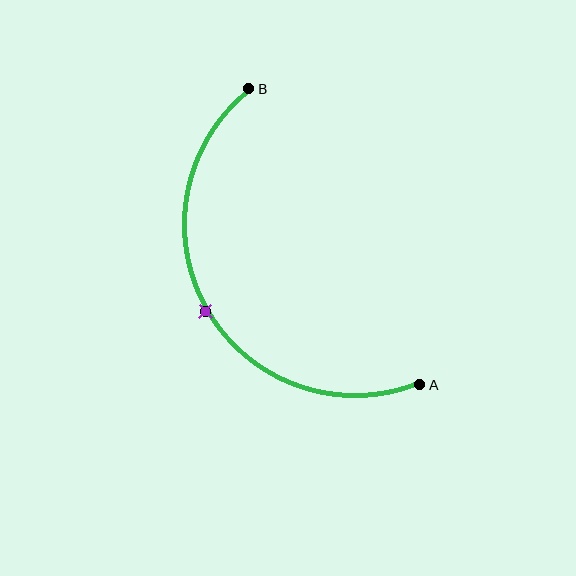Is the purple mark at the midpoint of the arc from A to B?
Yes. The purple mark lies on the arc at equal arc-length from both A and B — it is the arc midpoint.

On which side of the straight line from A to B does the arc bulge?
The arc bulges to the left of the straight line connecting A and B.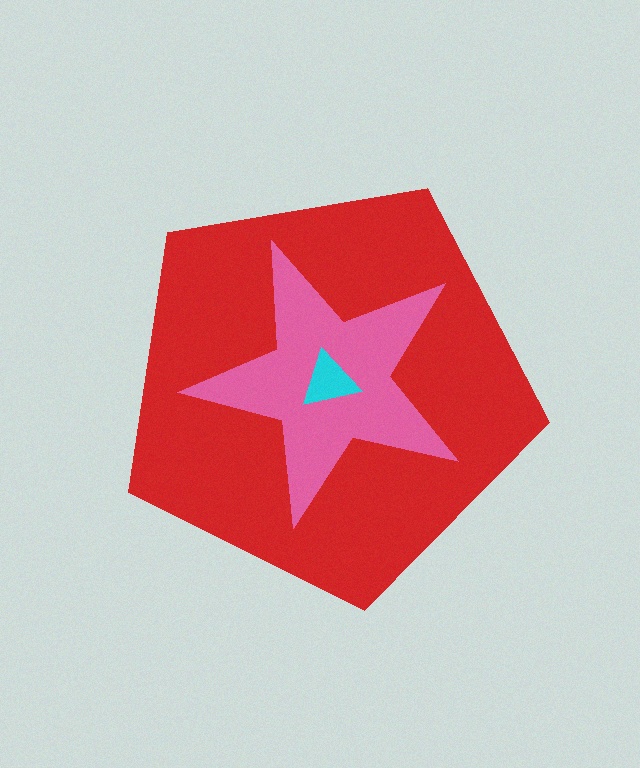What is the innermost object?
The cyan triangle.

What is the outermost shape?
The red pentagon.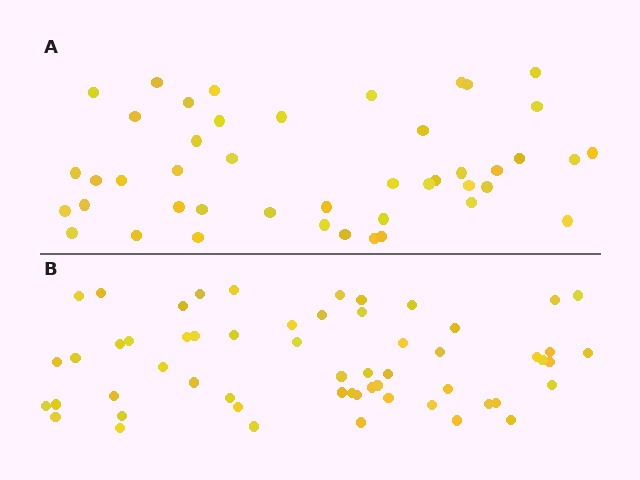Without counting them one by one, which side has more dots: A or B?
Region B (the bottom region) has more dots.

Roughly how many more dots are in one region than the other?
Region B has roughly 12 or so more dots than region A.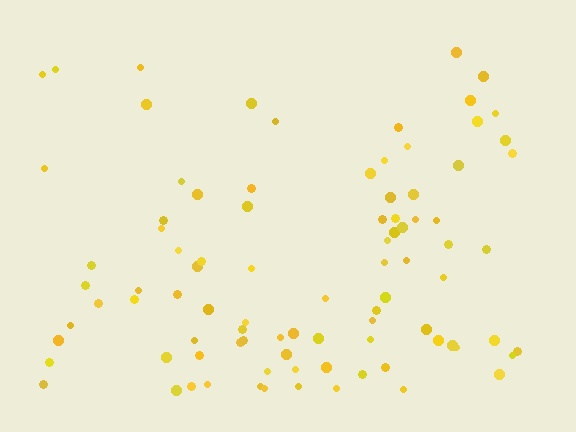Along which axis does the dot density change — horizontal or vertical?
Vertical.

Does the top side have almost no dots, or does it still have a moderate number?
Still a moderate number, just noticeably fewer than the bottom.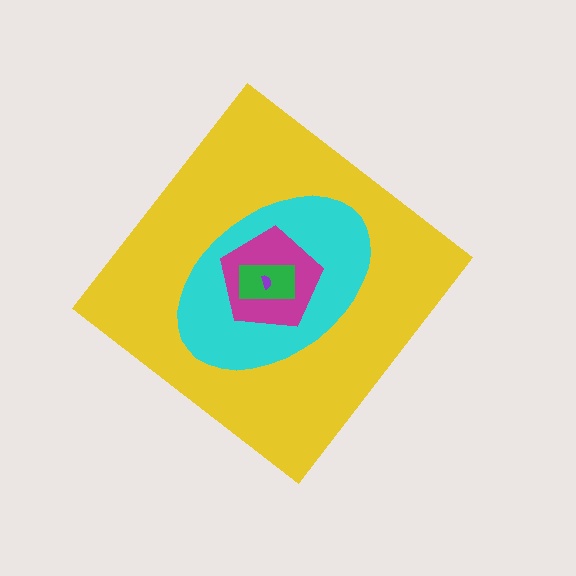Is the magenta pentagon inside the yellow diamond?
Yes.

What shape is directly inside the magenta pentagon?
The green rectangle.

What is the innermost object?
The purple semicircle.